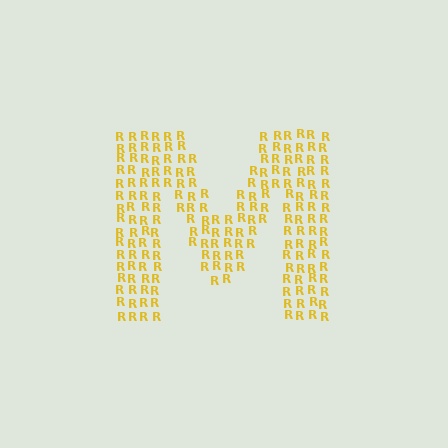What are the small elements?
The small elements are letter R's.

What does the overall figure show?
The overall figure shows the letter M.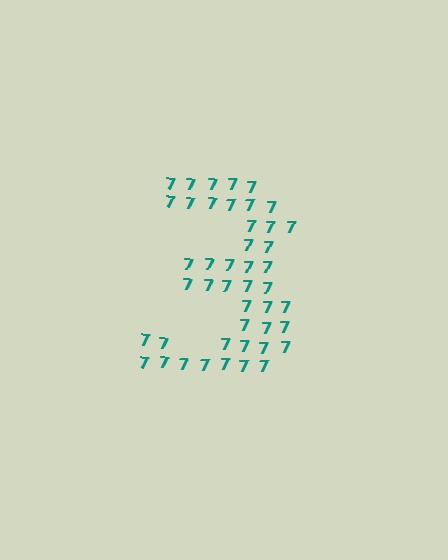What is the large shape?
The large shape is the digit 3.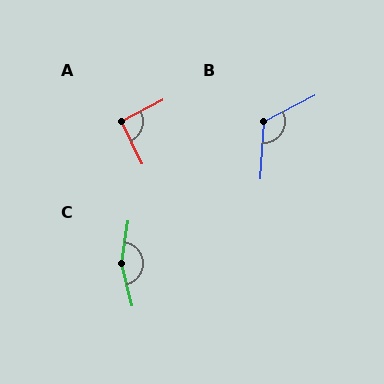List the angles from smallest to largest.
A (92°), B (120°), C (157°).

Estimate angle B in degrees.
Approximately 120 degrees.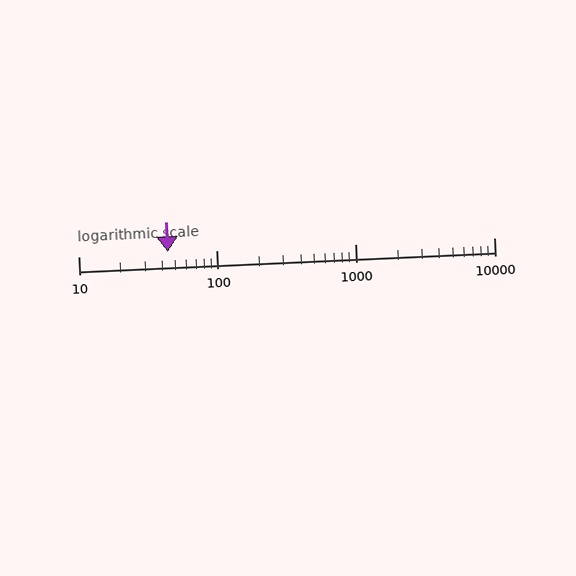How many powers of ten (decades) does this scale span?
The scale spans 3 decades, from 10 to 10000.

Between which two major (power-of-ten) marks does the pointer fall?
The pointer is between 10 and 100.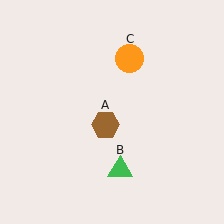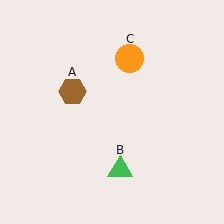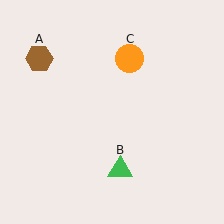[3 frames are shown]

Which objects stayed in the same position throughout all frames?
Green triangle (object B) and orange circle (object C) remained stationary.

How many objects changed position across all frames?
1 object changed position: brown hexagon (object A).